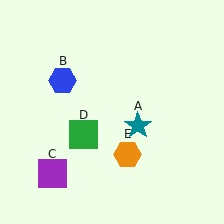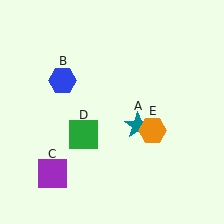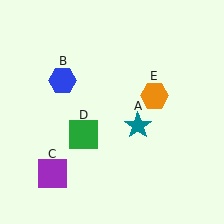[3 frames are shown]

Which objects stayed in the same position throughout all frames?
Teal star (object A) and blue hexagon (object B) and purple square (object C) and green square (object D) remained stationary.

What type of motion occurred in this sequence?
The orange hexagon (object E) rotated counterclockwise around the center of the scene.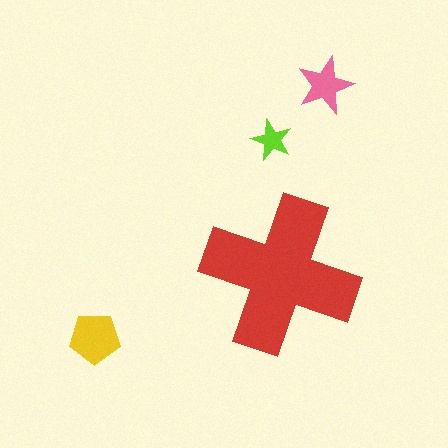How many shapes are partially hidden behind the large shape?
0 shapes are partially hidden.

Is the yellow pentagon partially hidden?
No, the yellow pentagon is fully visible.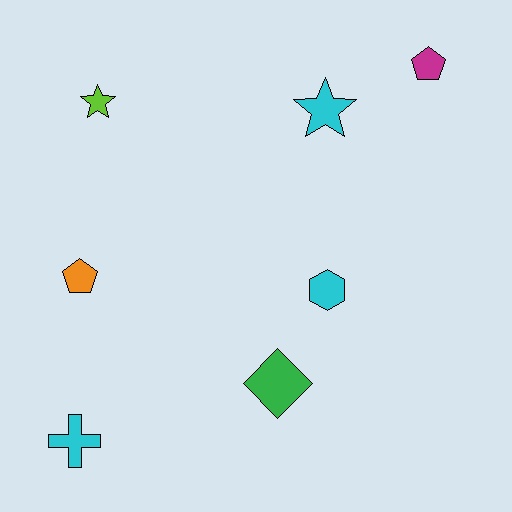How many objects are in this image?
There are 7 objects.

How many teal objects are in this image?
There are no teal objects.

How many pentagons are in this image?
There are 2 pentagons.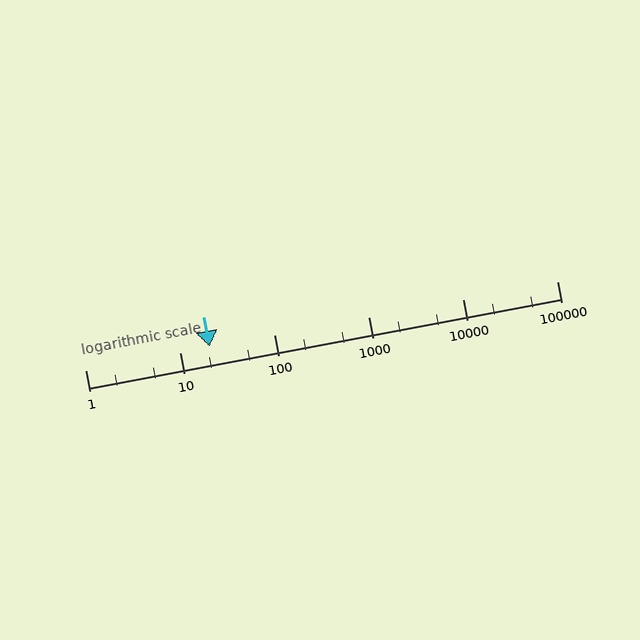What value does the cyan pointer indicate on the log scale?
The pointer indicates approximately 21.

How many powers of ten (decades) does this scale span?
The scale spans 5 decades, from 1 to 100000.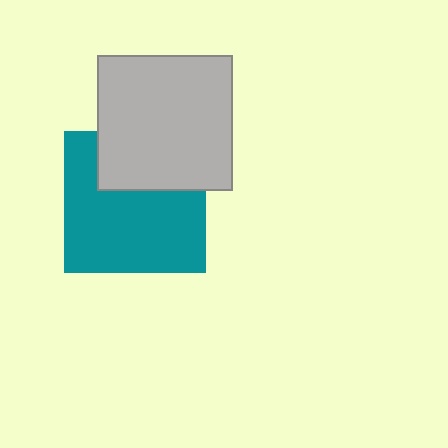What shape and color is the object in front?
The object in front is a light gray square.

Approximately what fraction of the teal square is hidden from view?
Roughly 32% of the teal square is hidden behind the light gray square.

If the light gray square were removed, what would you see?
You would see the complete teal square.